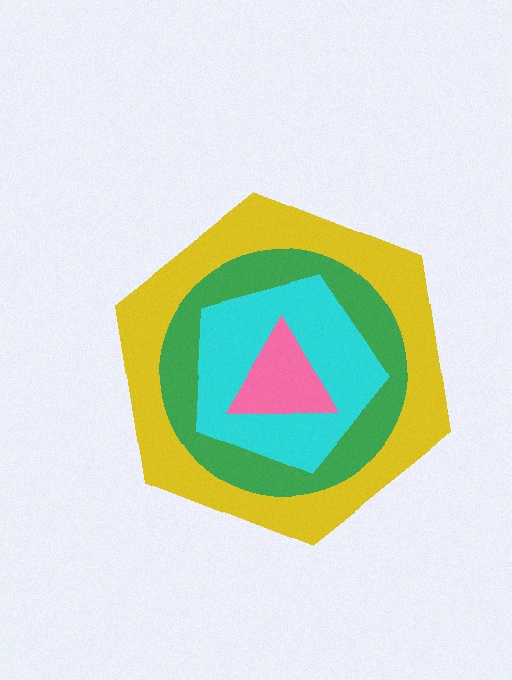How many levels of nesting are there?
4.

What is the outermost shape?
The yellow hexagon.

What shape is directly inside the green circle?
The cyan pentagon.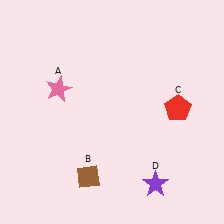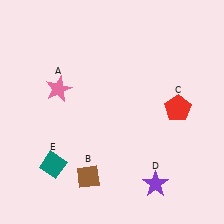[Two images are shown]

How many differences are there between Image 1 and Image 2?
There is 1 difference between the two images.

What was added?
A teal diamond (E) was added in Image 2.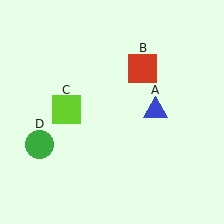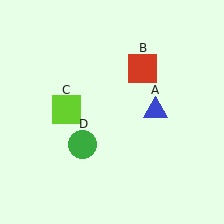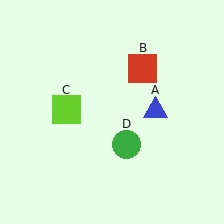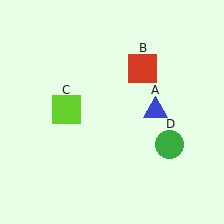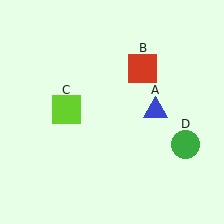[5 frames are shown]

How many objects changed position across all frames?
1 object changed position: green circle (object D).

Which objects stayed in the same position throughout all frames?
Blue triangle (object A) and red square (object B) and lime square (object C) remained stationary.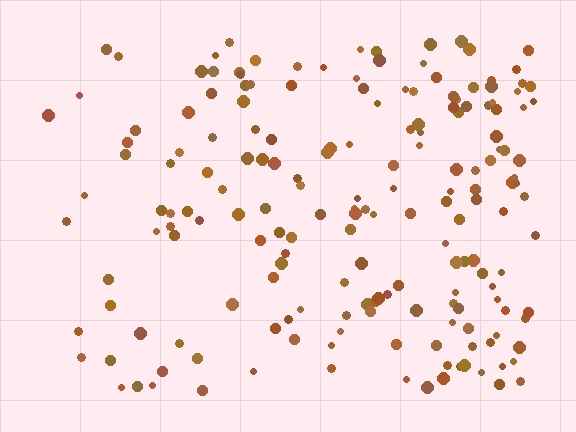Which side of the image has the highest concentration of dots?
The right.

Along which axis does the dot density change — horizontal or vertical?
Horizontal.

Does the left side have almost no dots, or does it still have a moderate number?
Still a moderate number, just noticeably fewer than the right.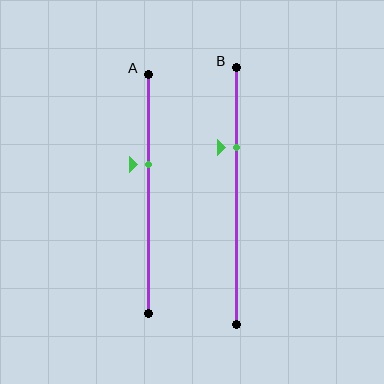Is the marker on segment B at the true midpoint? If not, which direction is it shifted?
No, the marker on segment B is shifted upward by about 19% of the segment length.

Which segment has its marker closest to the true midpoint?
Segment A has its marker closest to the true midpoint.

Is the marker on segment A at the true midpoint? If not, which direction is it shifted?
No, the marker on segment A is shifted upward by about 12% of the segment length.